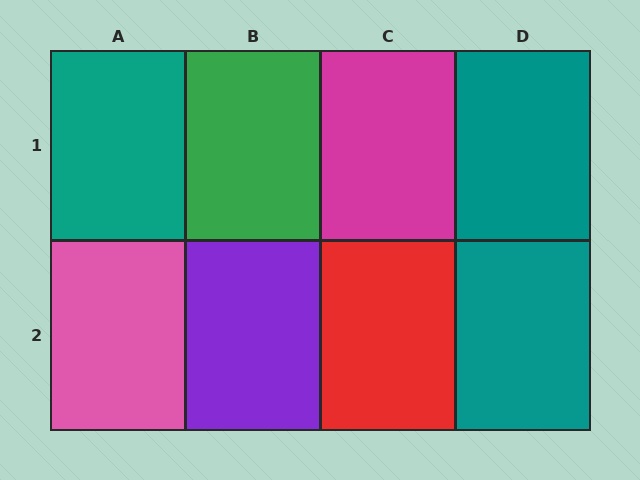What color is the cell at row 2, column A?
Pink.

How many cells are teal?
3 cells are teal.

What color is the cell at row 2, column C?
Red.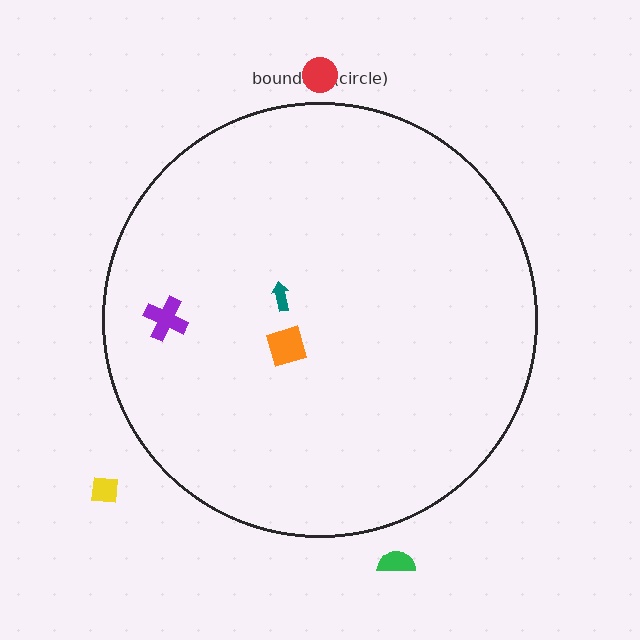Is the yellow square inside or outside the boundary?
Outside.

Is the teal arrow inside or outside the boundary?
Inside.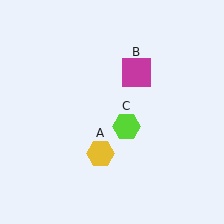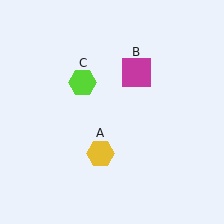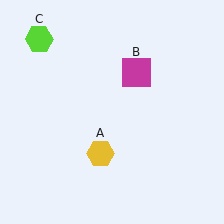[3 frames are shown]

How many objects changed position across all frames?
1 object changed position: lime hexagon (object C).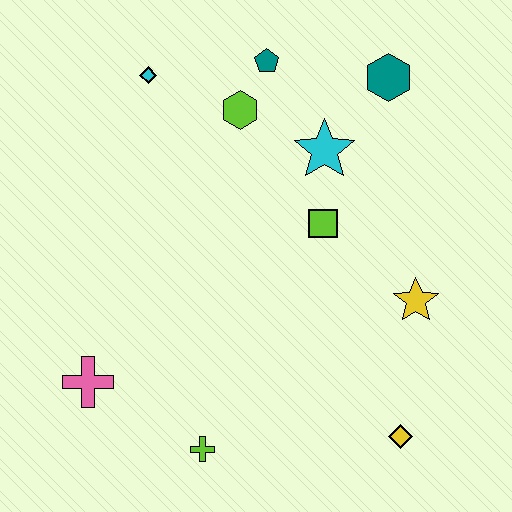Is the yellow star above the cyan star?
No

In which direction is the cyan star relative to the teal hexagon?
The cyan star is below the teal hexagon.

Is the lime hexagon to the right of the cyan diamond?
Yes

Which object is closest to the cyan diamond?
The lime hexagon is closest to the cyan diamond.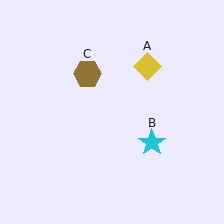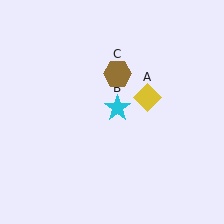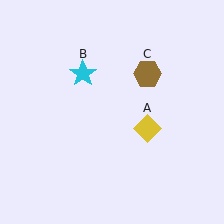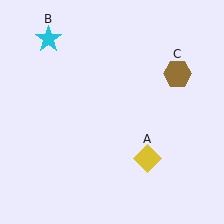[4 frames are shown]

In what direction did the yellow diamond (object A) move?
The yellow diamond (object A) moved down.